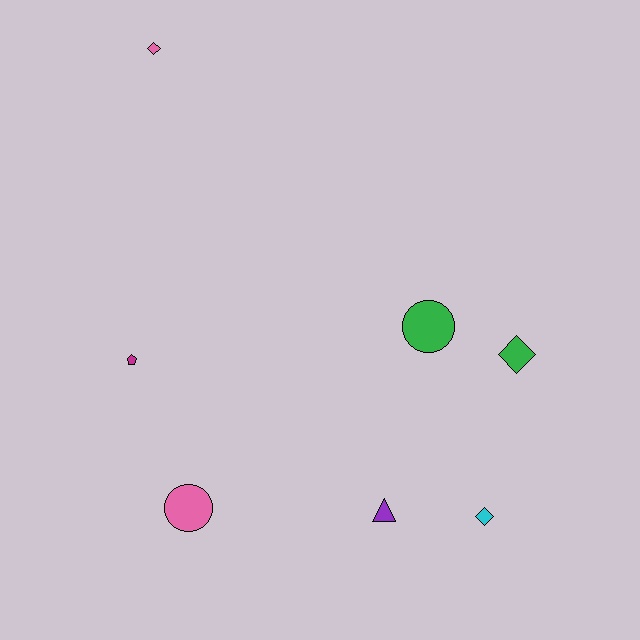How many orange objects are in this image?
There are no orange objects.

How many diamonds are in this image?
There are 3 diamonds.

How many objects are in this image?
There are 7 objects.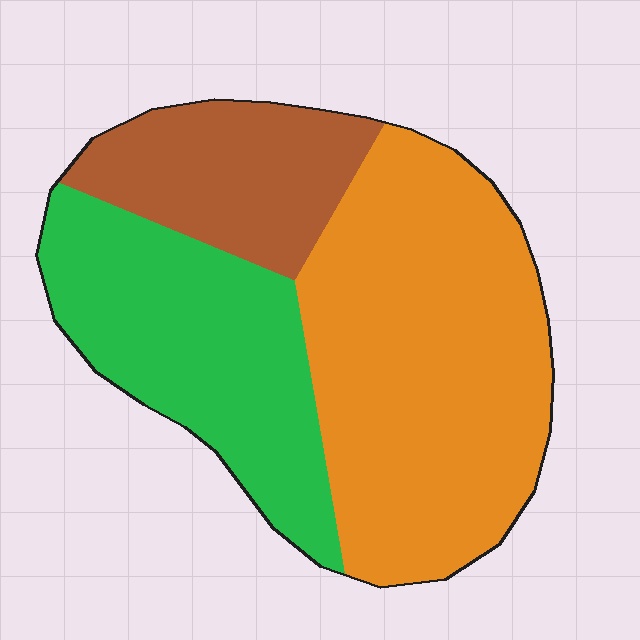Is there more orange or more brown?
Orange.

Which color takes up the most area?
Orange, at roughly 50%.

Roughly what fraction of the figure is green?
Green covers about 30% of the figure.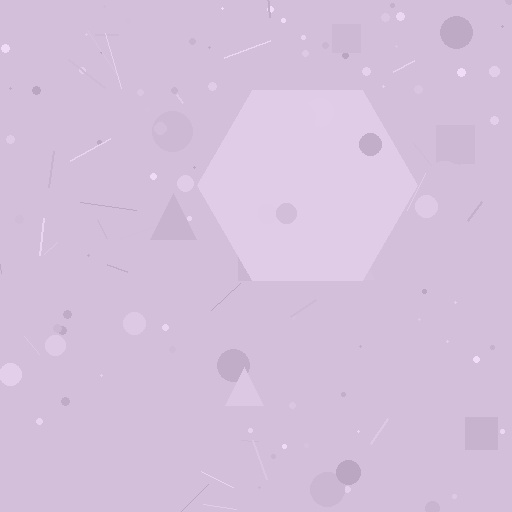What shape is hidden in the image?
A hexagon is hidden in the image.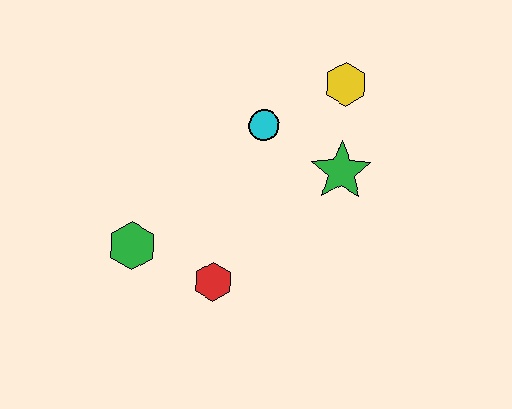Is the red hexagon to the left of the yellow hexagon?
Yes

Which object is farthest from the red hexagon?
The yellow hexagon is farthest from the red hexagon.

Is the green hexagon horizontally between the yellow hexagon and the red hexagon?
No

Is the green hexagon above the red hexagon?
Yes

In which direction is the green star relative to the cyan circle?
The green star is to the right of the cyan circle.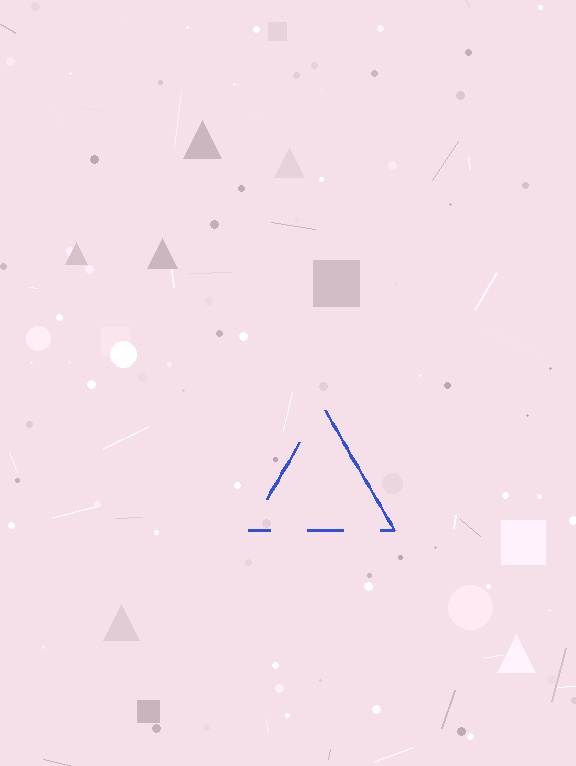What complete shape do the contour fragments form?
The contour fragments form a triangle.